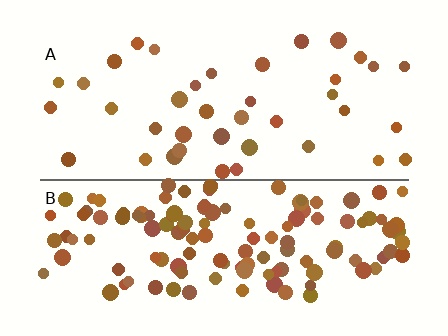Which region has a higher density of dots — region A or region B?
B (the bottom).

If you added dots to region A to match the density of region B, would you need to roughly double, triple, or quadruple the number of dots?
Approximately triple.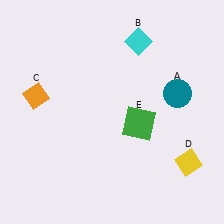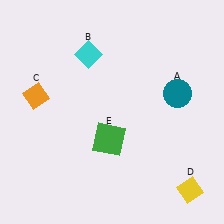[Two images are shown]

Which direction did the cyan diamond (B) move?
The cyan diamond (B) moved left.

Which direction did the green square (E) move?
The green square (E) moved left.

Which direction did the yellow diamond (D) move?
The yellow diamond (D) moved down.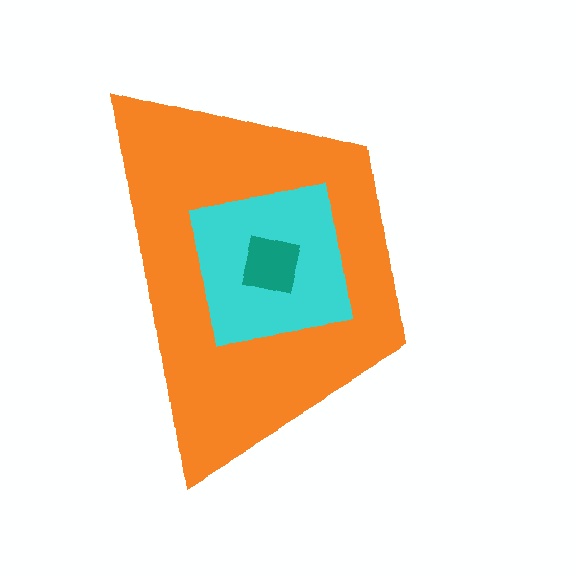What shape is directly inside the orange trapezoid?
The cyan square.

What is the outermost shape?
The orange trapezoid.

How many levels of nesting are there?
3.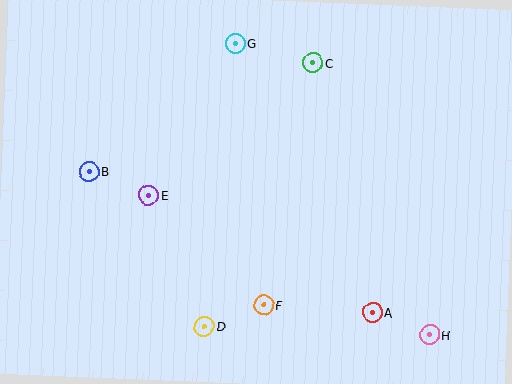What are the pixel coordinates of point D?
Point D is at (205, 326).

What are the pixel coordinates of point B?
Point B is at (89, 171).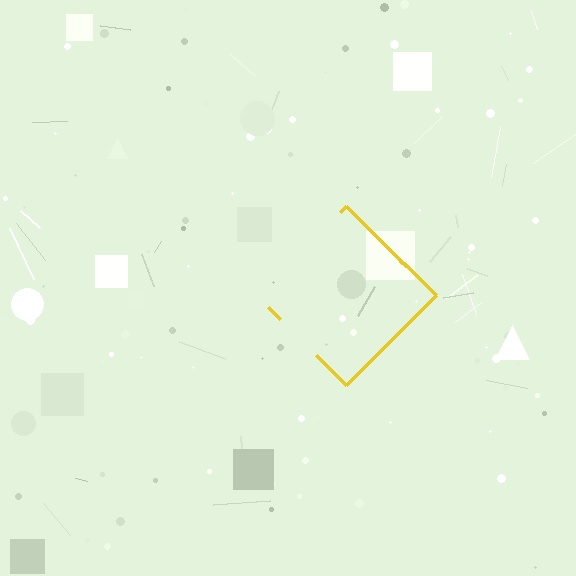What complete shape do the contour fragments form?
The contour fragments form a diamond.